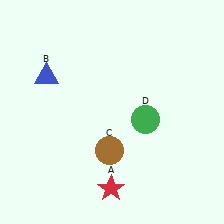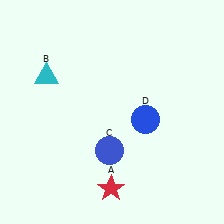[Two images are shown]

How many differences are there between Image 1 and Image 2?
There are 3 differences between the two images.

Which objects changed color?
B changed from blue to cyan. C changed from brown to blue. D changed from green to blue.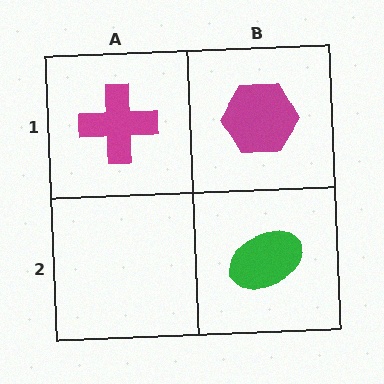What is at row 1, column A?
A magenta cross.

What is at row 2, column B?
A green ellipse.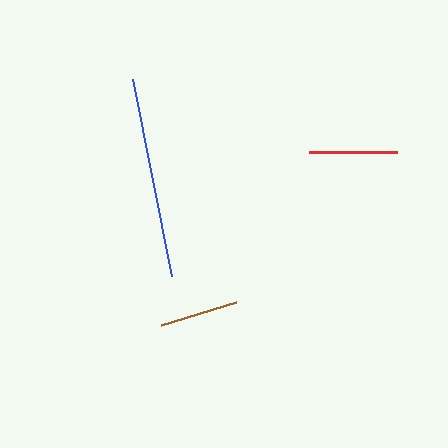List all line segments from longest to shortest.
From longest to shortest: blue, red, brown.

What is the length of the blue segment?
The blue segment is approximately 202 pixels long.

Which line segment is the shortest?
The brown line is the shortest at approximately 79 pixels.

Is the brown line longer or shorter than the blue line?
The blue line is longer than the brown line.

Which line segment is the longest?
The blue line is the longest at approximately 202 pixels.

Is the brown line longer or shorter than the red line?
The red line is longer than the brown line.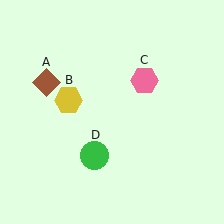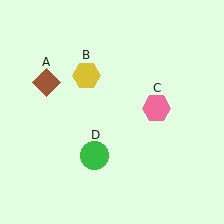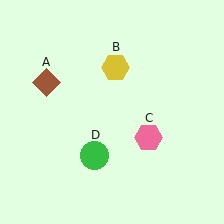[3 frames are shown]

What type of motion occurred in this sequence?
The yellow hexagon (object B), pink hexagon (object C) rotated clockwise around the center of the scene.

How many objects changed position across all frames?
2 objects changed position: yellow hexagon (object B), pink hexagon (object C).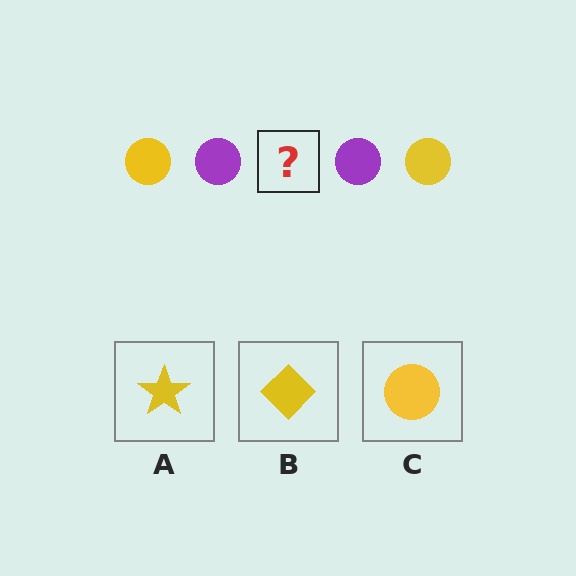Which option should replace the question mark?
Option C.